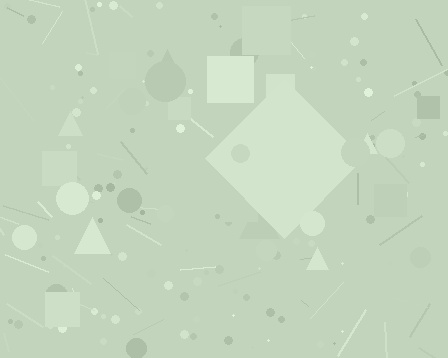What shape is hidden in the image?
A diamond is hidden in the image.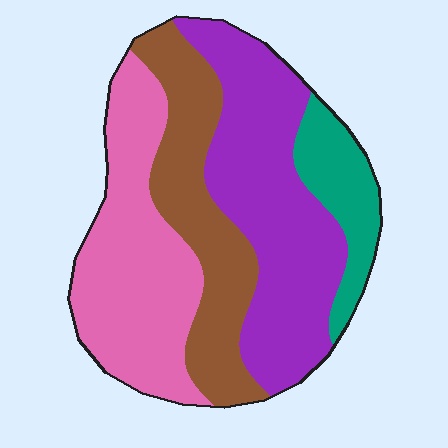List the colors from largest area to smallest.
From largest to smallest: purple, pink, brown, teal.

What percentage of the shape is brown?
Brown covers about 25% of the shape.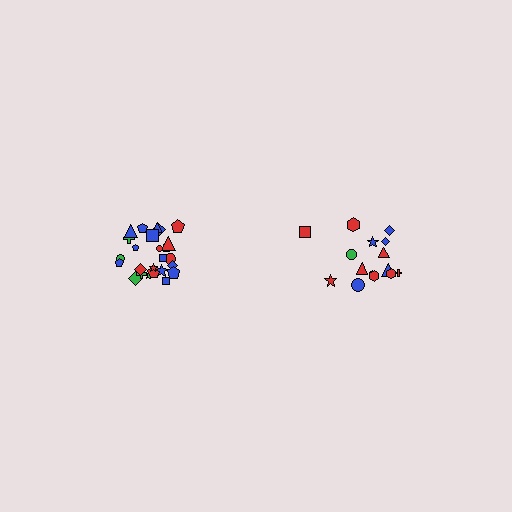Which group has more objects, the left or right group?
The left group.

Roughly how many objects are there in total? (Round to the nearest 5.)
Roughly 40 objects in total.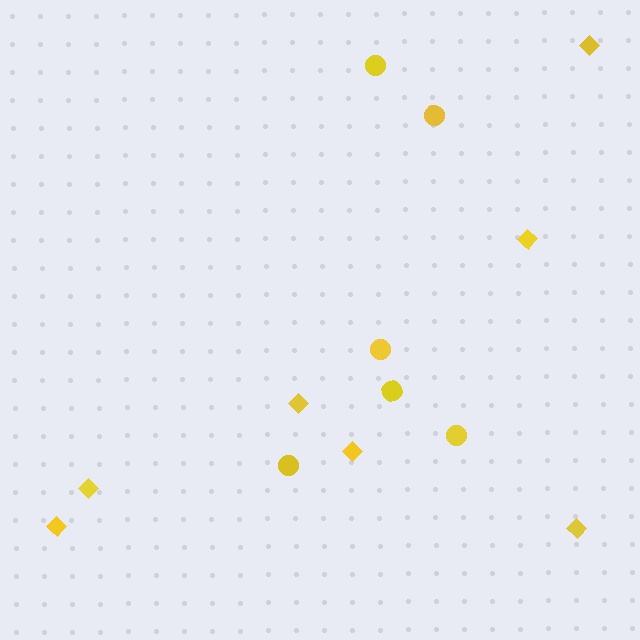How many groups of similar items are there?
There are 2 groups: one group of circles (6) and one group of diamonds (7).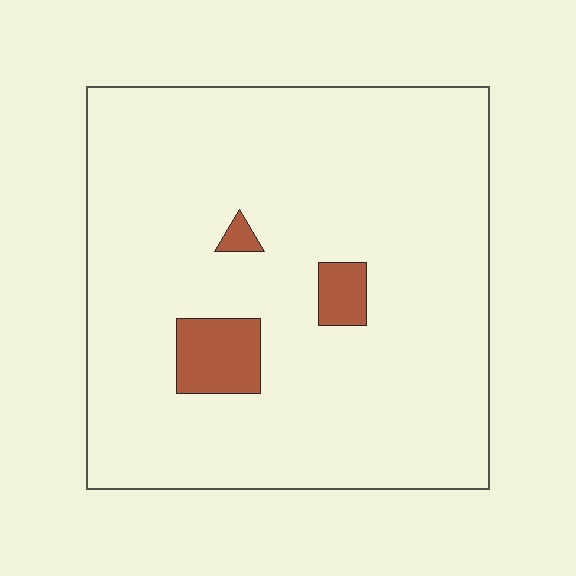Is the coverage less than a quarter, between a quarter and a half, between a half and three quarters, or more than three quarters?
Less than a quarter.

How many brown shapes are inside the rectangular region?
3.